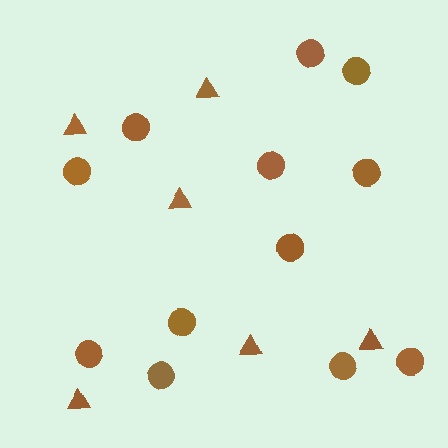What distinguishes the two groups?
There are 2 groups: one group of circles (12) and one group of triangles (6).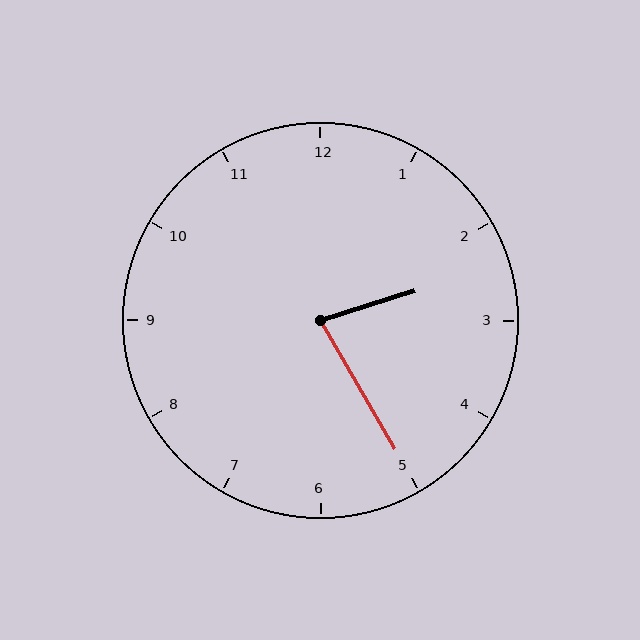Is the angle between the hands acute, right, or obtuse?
It is acute.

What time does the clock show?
2:25.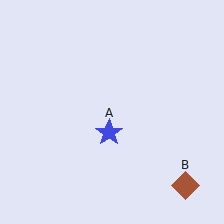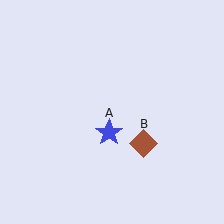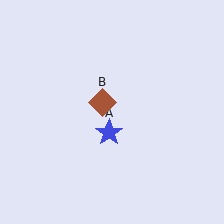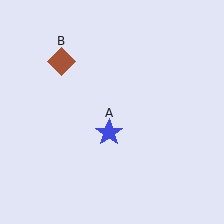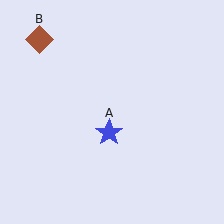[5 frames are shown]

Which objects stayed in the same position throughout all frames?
Blue star (object A) remained stationary.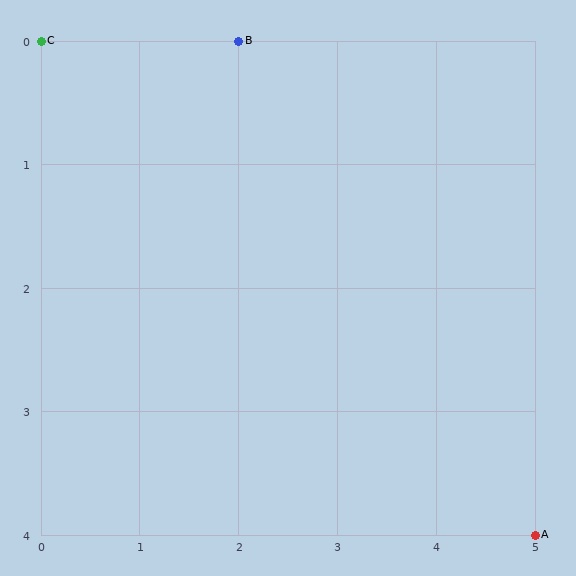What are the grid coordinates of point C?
Point C is at grid coordinates (0, 0).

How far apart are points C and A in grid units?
Points C and A are 5 columns and 4 rows apart (about 6.4 grid units diagonally).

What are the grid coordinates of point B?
Point B is at grid coordinates (2, 0).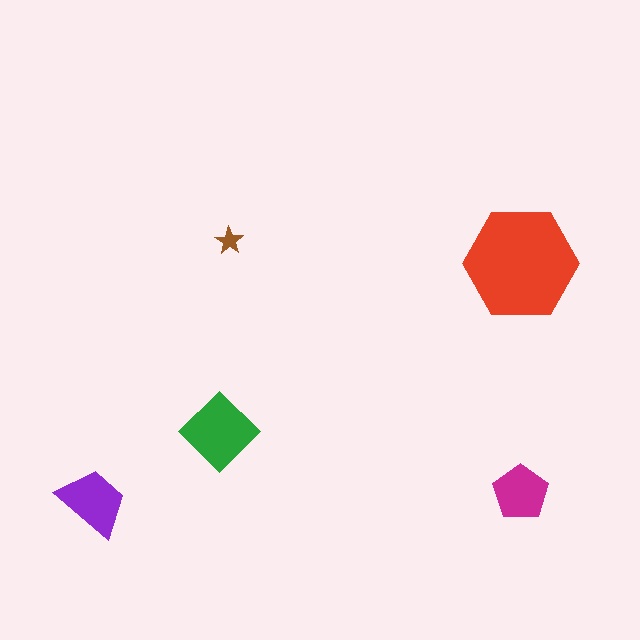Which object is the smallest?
The brown star.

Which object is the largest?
The red hexagon.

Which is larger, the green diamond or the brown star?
The green diamond.